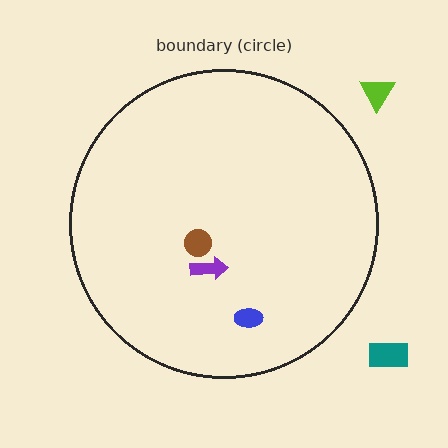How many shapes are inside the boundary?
3 inside, 2 outside.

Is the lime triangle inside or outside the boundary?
Outside.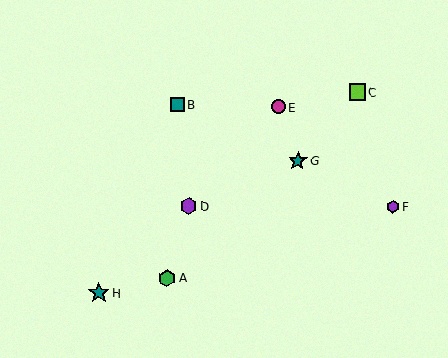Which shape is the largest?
The teal star (labeled H) is the largest.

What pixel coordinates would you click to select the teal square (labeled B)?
Click at (177, 104) to select the teal square B.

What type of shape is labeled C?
Shape C is a lime square.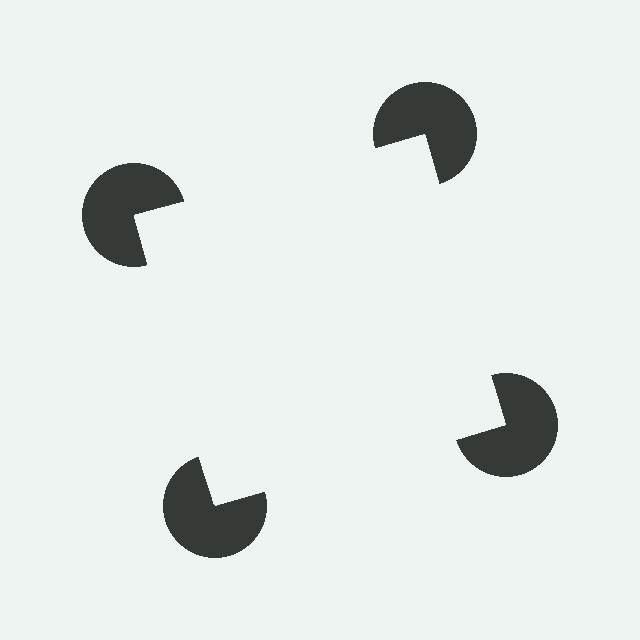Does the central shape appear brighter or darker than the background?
It typically appears slightly brighter than the background, even though no actual brightness change is drawn.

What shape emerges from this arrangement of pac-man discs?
An illusory square — its edges are inferred from the aligned wedge cuts in the pac-man discs, not physically drawn.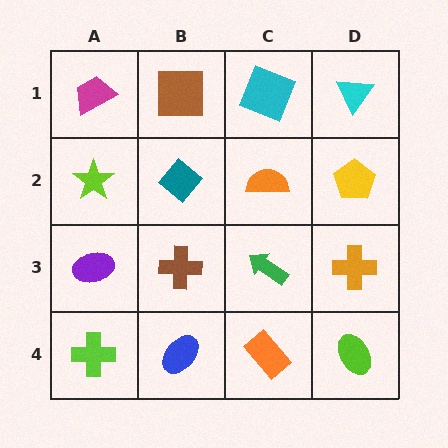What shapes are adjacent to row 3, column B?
A teal diamond (row 2, column B), a blue ellipse (row 4, column B), a purple ellipse (row 3, column A), a green arrow (row 3, column C).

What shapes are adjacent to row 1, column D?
A yellow pentagon (row 2, column D), a cyan square (row 1, column C).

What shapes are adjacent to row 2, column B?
A brown square (row 1, column B), a brown cross (row 3, column B), a lime star (row 2, column A), an orange semicircle (row 2, column C).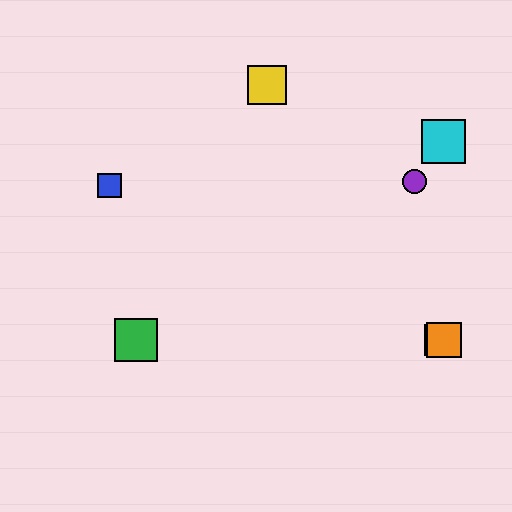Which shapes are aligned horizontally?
The red square, the green square, the orange square are aligned horizontally.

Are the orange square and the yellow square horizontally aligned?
No, the orange square is at y≈340 and the yellow square is at y≈85.